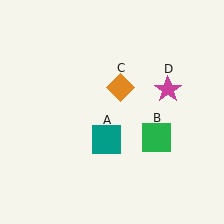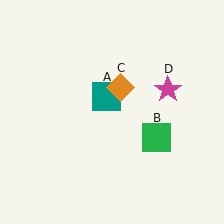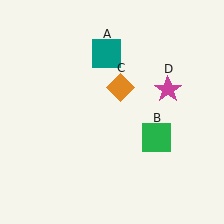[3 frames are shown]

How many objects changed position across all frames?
1 object changed position: teal square (object A).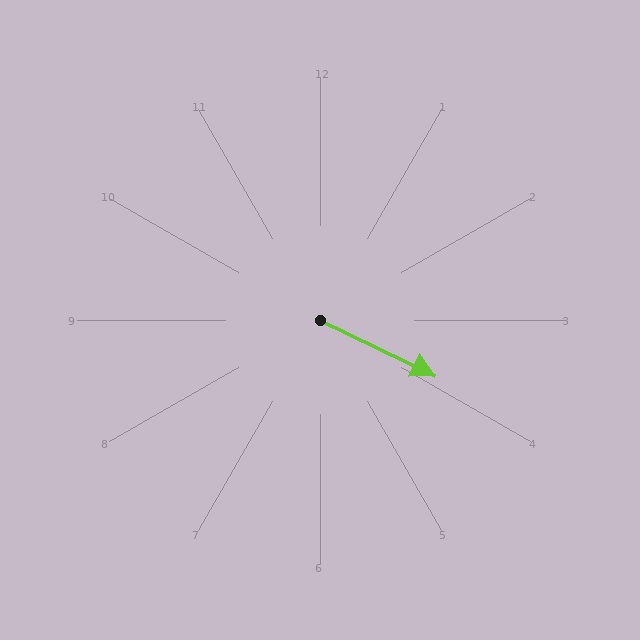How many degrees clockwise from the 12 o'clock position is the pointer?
Approximately 116 degrees.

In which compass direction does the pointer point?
Southeast.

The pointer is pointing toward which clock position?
Roughly 4 o'clock.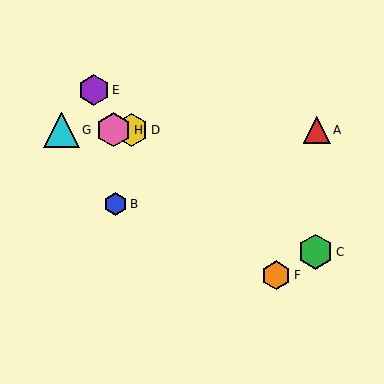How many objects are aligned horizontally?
4 objects (A, D, G, H) are aligned horizontally.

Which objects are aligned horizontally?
Objects A, D, G, H are aligned horizontally.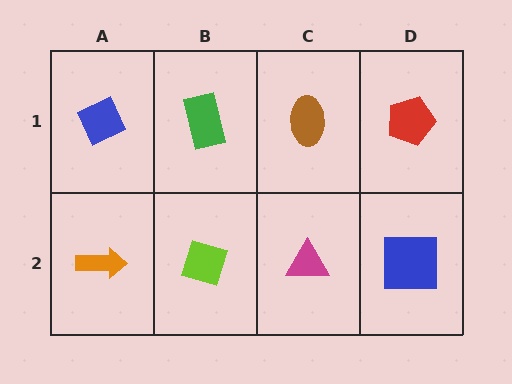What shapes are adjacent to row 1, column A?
An orange arrow (row 2, column A), a green rectangle (row 1, column B).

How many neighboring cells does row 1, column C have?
3.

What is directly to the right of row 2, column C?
A blue square.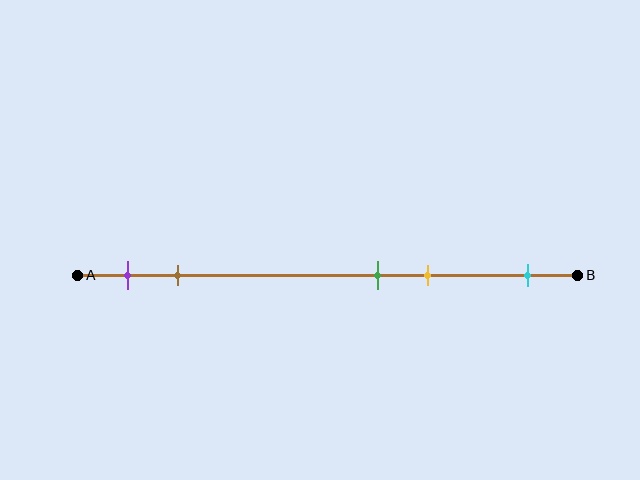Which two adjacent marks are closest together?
The green and yellow marks are the closest adjacent pair.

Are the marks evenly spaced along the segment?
No, the marks are not evenly spaced.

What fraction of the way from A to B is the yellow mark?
The yellow mark is approximately 70% (0.7) of the way from A to B.